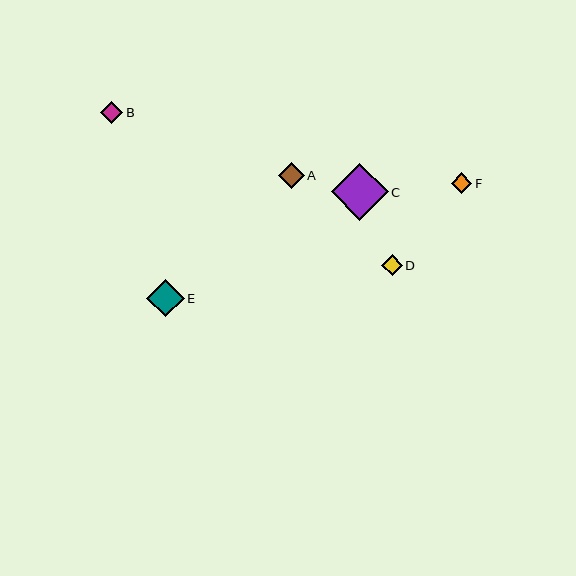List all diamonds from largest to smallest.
From largest to smallest: C, E, A, B, D, F.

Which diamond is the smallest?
Diamond F is the smallest with a size of approximately 21 pixels.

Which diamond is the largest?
Diamond C is the largest with a size of approximately 57 pixels.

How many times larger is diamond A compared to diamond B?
Diamond A is approximately 1.2 times the size of diamond B.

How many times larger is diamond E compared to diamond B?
Diamond E is approximately 1.7 times the size of diamond B.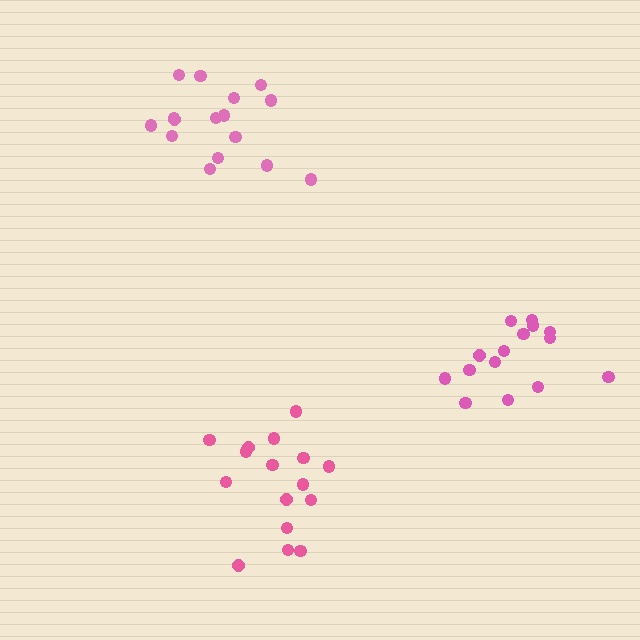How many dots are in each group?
Group 1: 15 dots, Group 2: 16 dots, Group 3: 16 dots (47 total).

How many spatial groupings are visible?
There are 3 spatial groupings.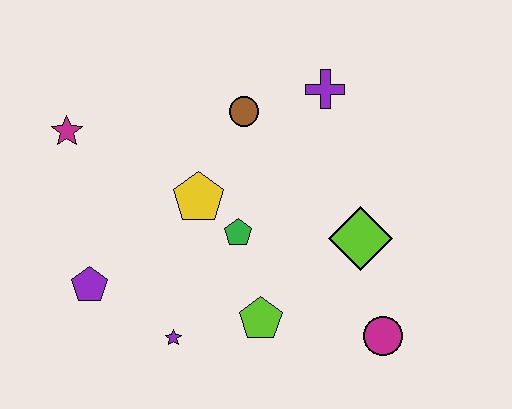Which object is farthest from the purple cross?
The purple pentagon is farthest from the purple cross.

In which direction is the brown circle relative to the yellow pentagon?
The brown circle is above the yellow pentagon.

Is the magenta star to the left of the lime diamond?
Yes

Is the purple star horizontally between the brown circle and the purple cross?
No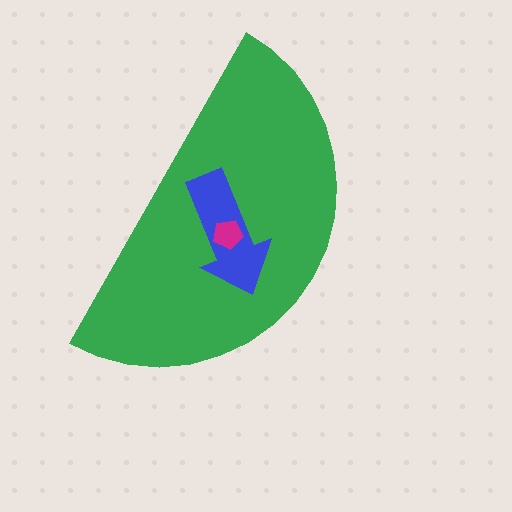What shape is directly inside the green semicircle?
The blue arrow.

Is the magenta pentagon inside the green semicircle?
Yes.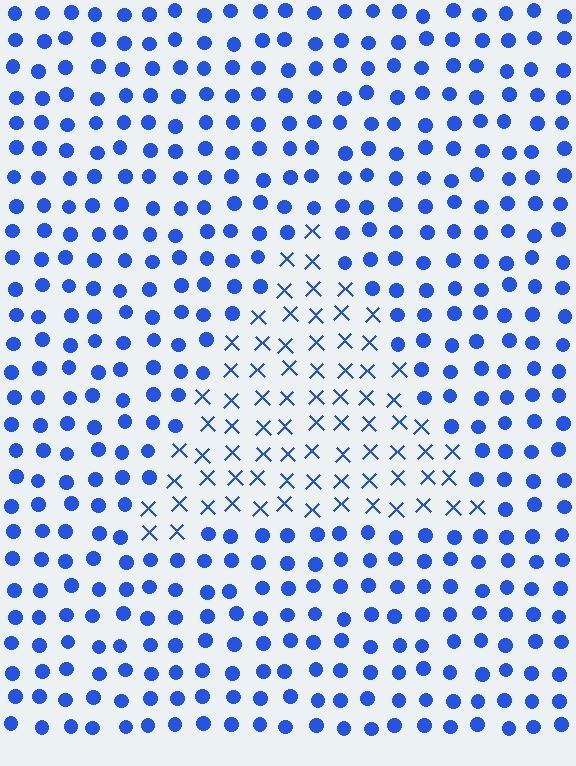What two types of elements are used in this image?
The image uses X marks inside the triangle region and circles outside it.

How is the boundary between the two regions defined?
The boundary is defined by a change in element shape: X marks inside vs. circles outside. All elements share the same color and spacing.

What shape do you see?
I see a triangle.